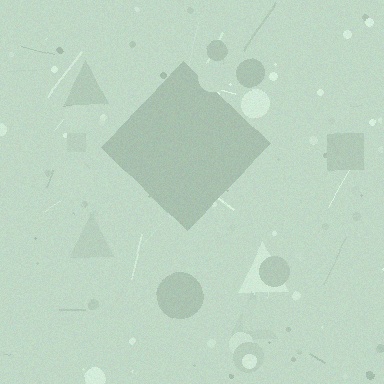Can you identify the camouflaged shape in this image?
The camouflaged shape is a diamond.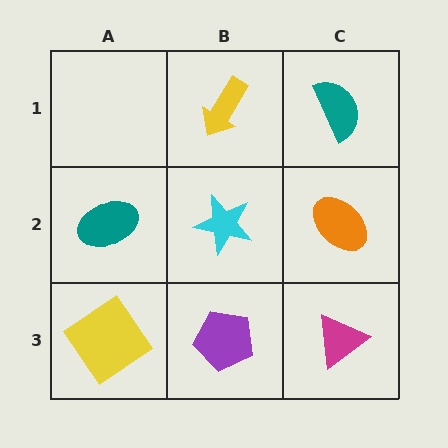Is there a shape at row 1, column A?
No, that cell is empty.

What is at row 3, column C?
A magenta triangle.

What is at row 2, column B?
A cyan star.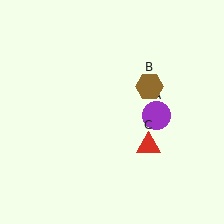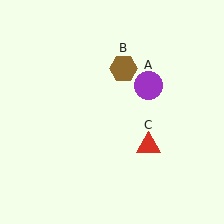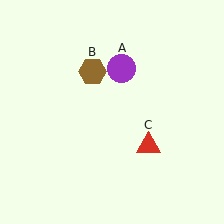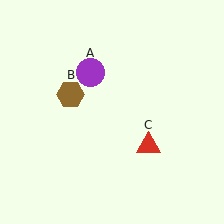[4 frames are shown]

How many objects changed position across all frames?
2 objects changed position: purple circle (object A), brown hexagon (object B).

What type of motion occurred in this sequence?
The purple circle (object A), brown hexagon (object B) rotated counterclockwise around the center of the scene.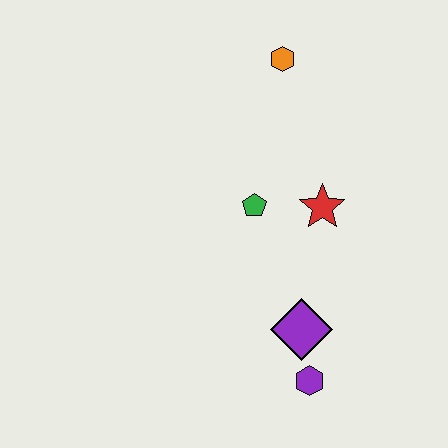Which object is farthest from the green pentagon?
The purple hexagon is farthest from the green pentagon.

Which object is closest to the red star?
The green pentagon is closest to the red star.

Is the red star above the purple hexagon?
Yes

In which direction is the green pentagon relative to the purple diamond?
The green pentagon is above the purple diamond.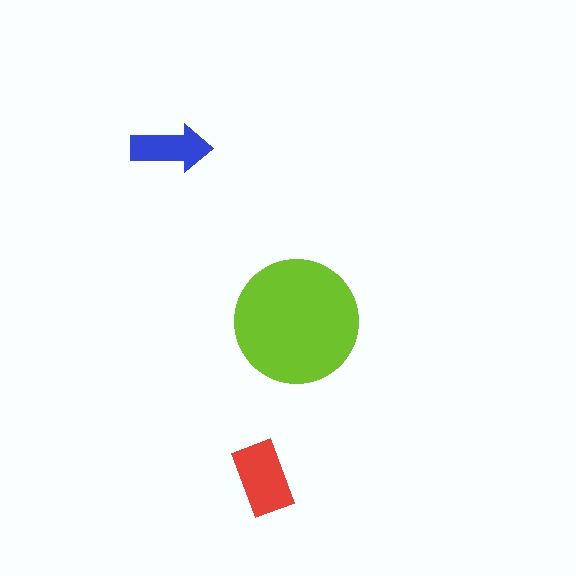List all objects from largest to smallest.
The lime circle, the red rectangle, the blue arrow.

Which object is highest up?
The blue arrow is topmost.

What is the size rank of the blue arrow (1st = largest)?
3rd.